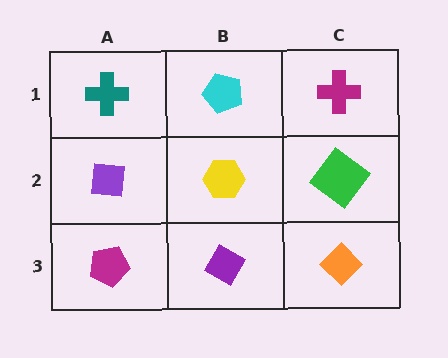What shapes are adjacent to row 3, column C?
A green diamond (row 2, column C), a purple diamond (row 3, column B).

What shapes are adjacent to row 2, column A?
A teal cross (row 1, column A), a magenta pentagon (row 3, column A), a yellow hexagon (row 2, column B).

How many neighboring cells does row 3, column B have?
3.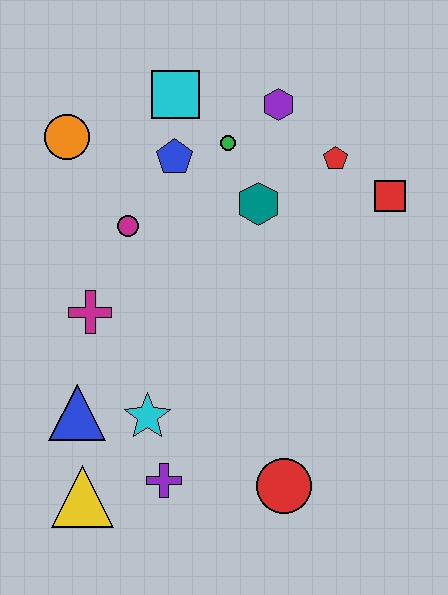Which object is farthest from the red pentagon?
The yellow triangle is farthest from the red pentagon.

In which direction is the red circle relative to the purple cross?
The red circle is to the right of the purple cross.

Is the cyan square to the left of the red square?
Yes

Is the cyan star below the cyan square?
Yes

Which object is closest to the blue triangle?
The cyan star is closest to the blue triangle.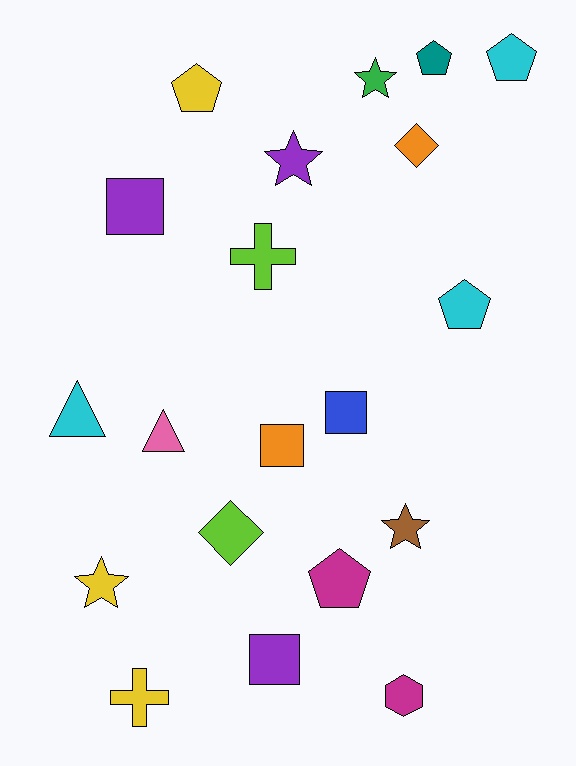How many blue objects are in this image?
There is 1 blue object.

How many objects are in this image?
There are 20 objects.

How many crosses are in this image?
There are 2 crosses.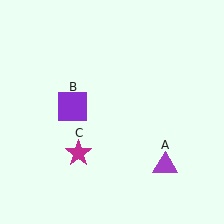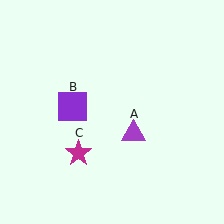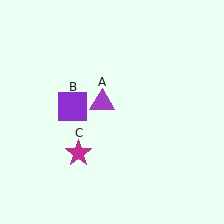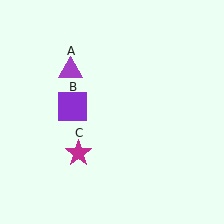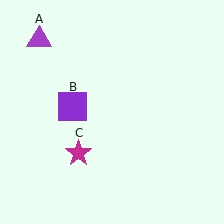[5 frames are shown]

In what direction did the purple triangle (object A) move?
The purple triangle (object A) moved up and to the left.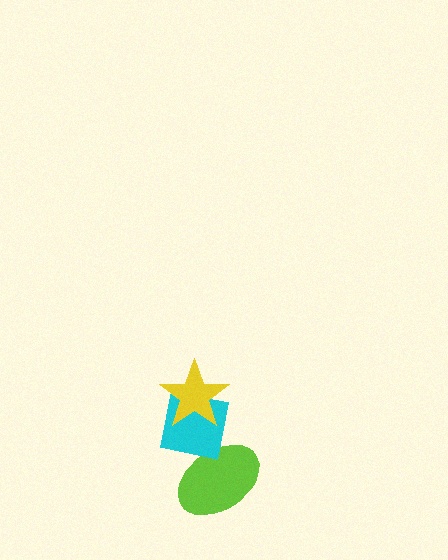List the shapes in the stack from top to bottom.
From top to bottom: the yellow star, the cyan square, the lime ellipse.